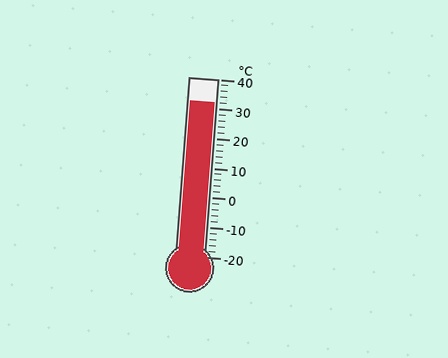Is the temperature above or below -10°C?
The temperature is above -10°C.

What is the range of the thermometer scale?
The thermometer scale ranges from -20°C to 40°C.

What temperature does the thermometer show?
The thermometer shows approximately 32°C.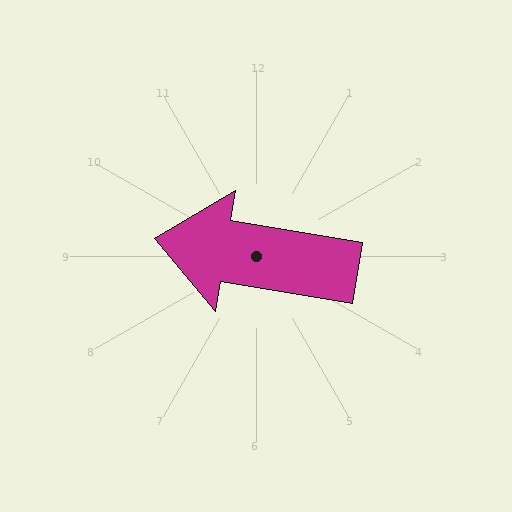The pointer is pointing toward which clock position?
Roughly 9 o'clock.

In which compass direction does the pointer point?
West.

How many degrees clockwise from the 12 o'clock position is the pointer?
Approximately 280 degrees.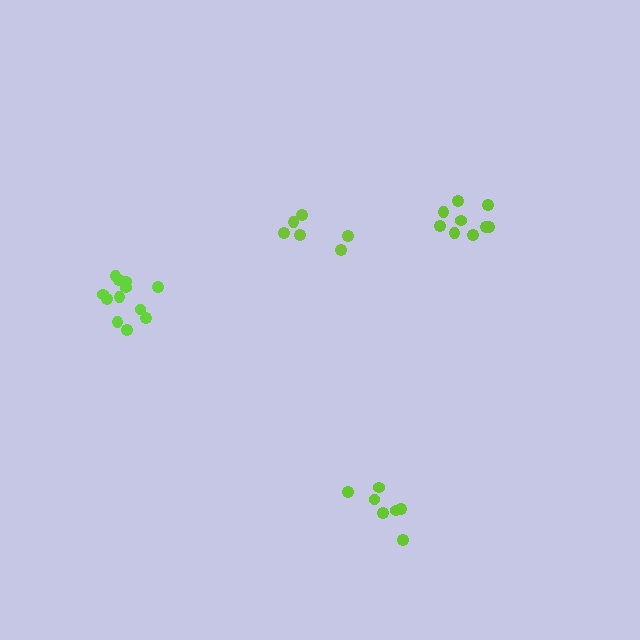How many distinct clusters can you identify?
There are 4 distinct clusters.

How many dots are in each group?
Group 1: 7 dots, Group 2: 6 dots, Group 3: 9 dots, Group 4: 12 dots (34 total).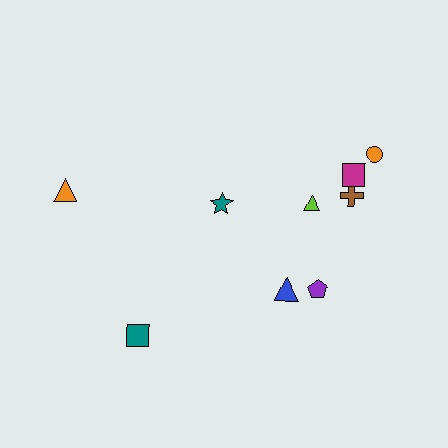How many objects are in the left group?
There are 3 objects.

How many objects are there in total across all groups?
There are 9 objects.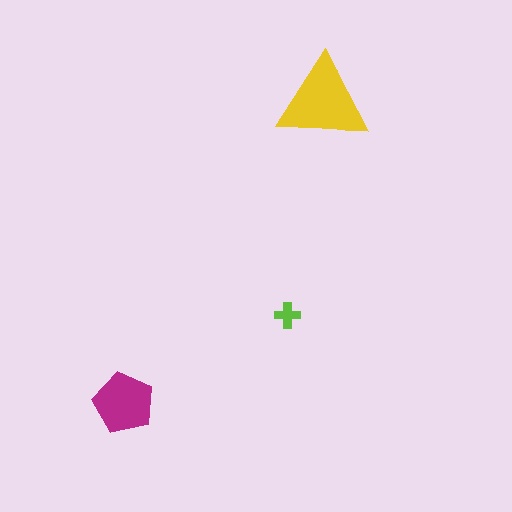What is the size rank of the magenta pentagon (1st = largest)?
2nd.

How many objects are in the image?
There are 3 objects in the image.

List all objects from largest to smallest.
The yellow triangle, the magenta pentagon, the lime cross.